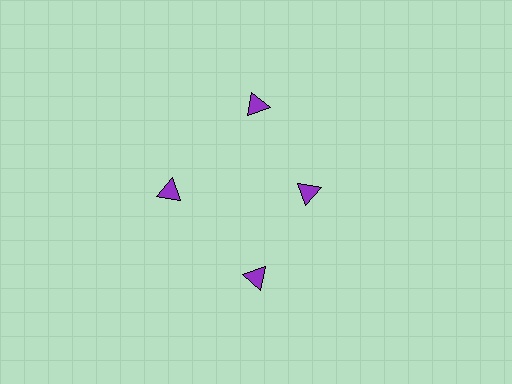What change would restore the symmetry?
The symmetry would be restored by moving it outward, back onto the ring so that all 4 triangles sit at equal angles and equal distance from the center.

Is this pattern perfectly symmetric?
No. The 4 purple triangles are arranged in a ring, but one element near the 3 o'clock position is pulled inward toward the center, breaking the 4-fold rotational symmetry.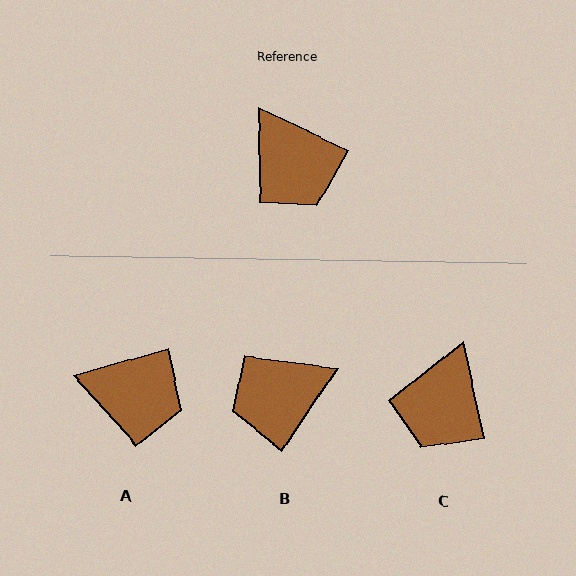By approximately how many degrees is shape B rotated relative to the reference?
Approximately 98 degrees clockwise.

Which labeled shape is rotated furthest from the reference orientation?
B, about 98 degrees away.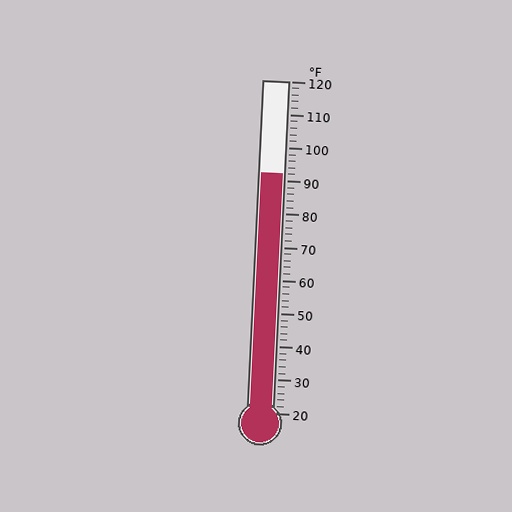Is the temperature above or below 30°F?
The temperature is above 30°F.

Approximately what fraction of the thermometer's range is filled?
The thermometer is filled to approximately 70% of its range.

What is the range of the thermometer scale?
The thermometer scale ranges from 20°F to 120°F.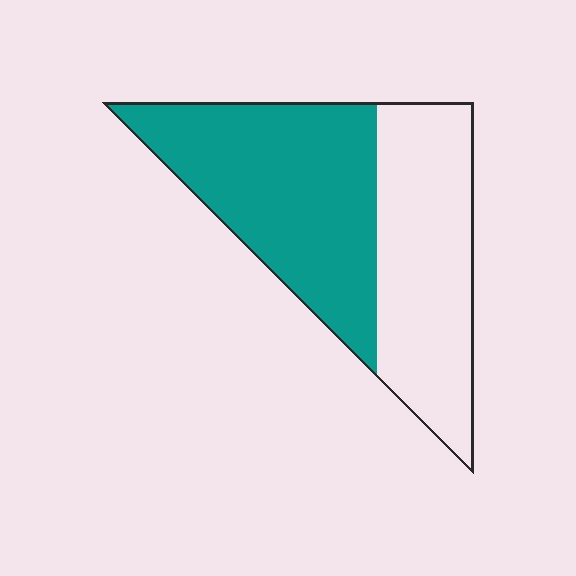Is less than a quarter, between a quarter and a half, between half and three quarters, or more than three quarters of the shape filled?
Between half and three quarters.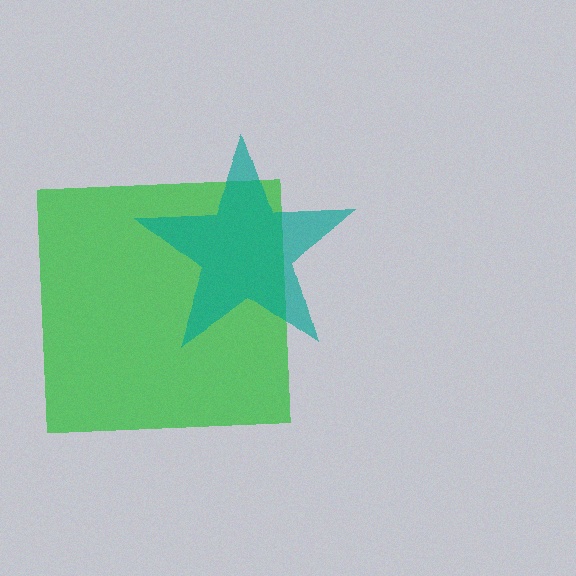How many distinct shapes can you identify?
There are 2 distinct shapes: a green square, a teal star.